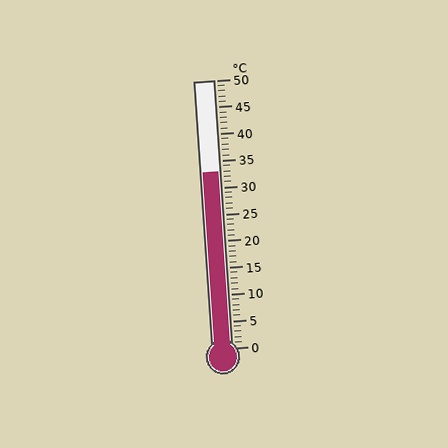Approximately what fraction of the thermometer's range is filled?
The thermometer is filled to approximately 65% of its range.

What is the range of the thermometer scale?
The thermometer scale ranges from 0°C to 50°C.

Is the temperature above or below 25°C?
The temperature is above 25°C.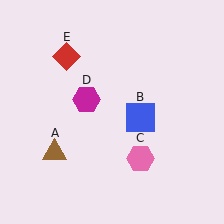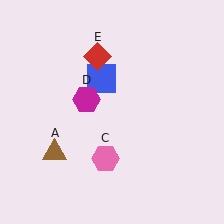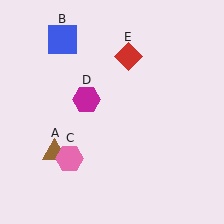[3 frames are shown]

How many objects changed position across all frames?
3 objects changed position: blue square (object B), pink hexagon (object C), red diamond (object E).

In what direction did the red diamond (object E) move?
The red diamond (object E) moved right.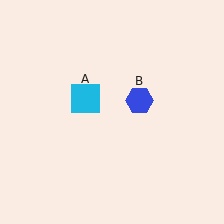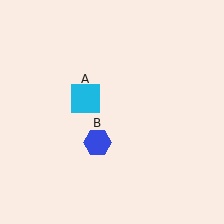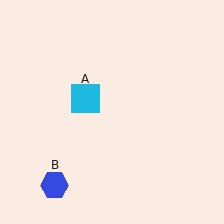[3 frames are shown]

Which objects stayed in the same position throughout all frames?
Cyan square (object A) remained stationary.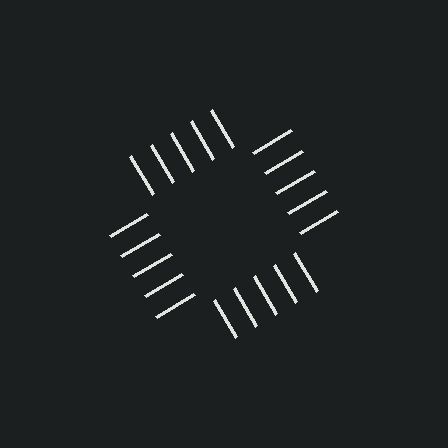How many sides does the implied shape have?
4 sides — the line-ends trace a square.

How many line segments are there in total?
20 — 5 along each of the 4 edges.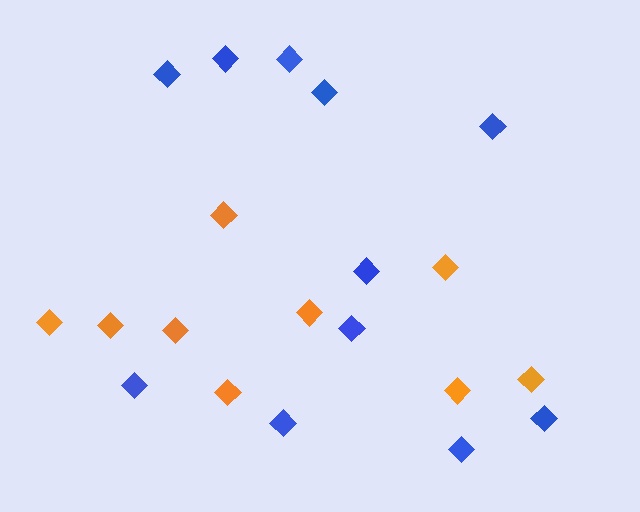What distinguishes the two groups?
There are 2 groups: one group of orange diamonds (9) and one group of blue diamonds (11).